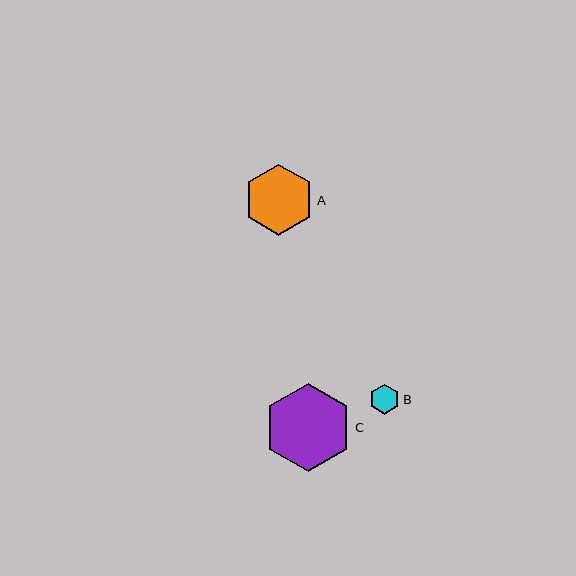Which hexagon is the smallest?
Hexagon B is the smallest with a size of approximately 30 pixels.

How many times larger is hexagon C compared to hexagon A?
Hexagon C is approximately 1.2 times the size of hexagon A.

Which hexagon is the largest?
Hexagon C is the largest with a size of approximately 88 pixels.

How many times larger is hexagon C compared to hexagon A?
Hexagon C is approximately 1.2 times the size of hexagon A.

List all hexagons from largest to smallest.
From largest to smallest: C, A, B.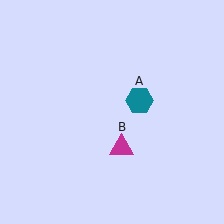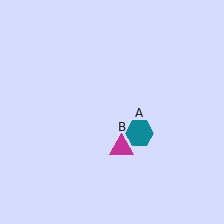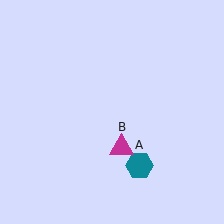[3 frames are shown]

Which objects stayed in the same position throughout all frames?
Magenta triangle (object B) remained stationary.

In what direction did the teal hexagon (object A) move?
The teal hexagon (object A) moved down.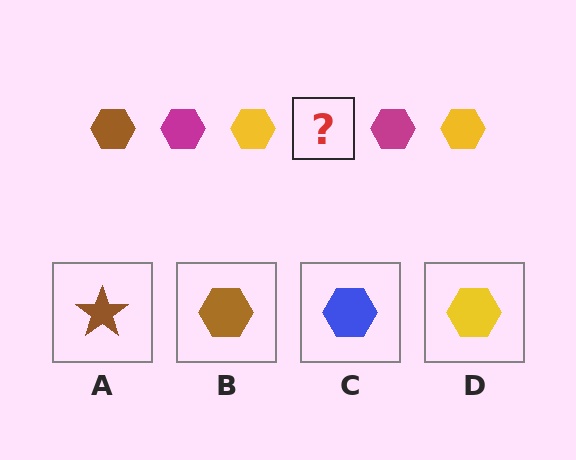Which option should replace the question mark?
Option B.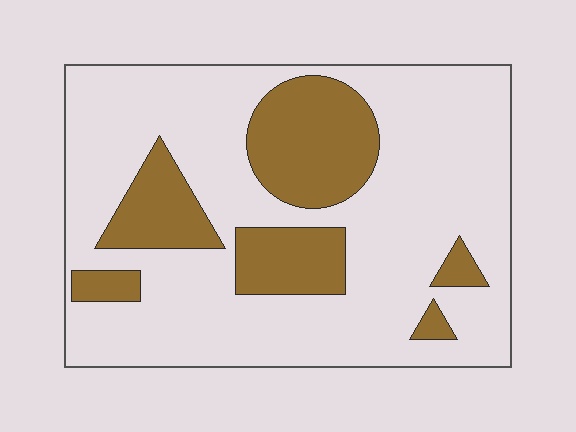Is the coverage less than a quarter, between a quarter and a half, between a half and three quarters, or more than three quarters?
Between a quarter and a half.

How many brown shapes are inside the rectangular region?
6.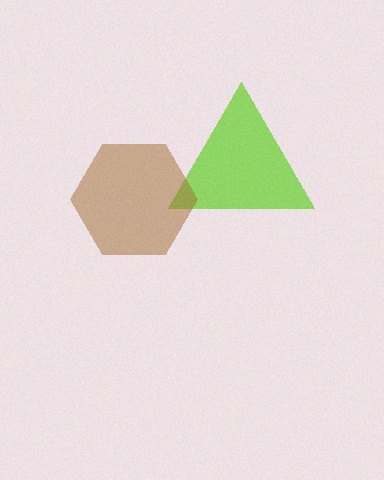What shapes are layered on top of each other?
The layered shapes are: a lime triangle, a brown hexagon.